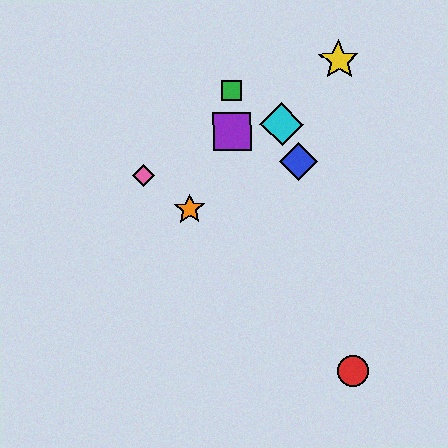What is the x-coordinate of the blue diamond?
The blue diamond is at x≈299.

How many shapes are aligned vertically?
2 shapes (the green square, the purple square) are aligned vertically.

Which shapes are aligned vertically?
The green square, the purple square are aligned vertically.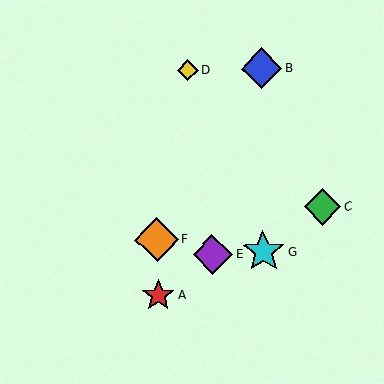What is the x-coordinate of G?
Object G is at x≈263.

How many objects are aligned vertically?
2 objects (B, G) are aligned vertically.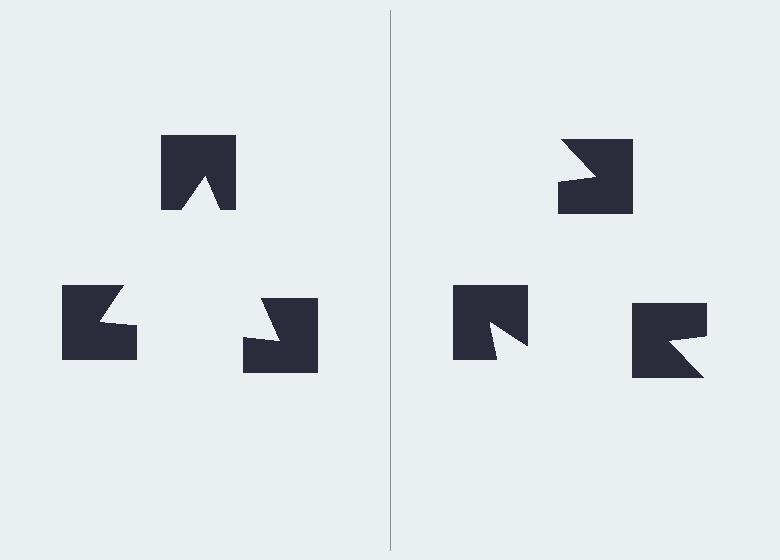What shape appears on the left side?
An illusory triangle.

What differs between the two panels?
The notched squares are positioned identically on both sides; only the wedge orientations differ. On the left they align to a triangle; on the right they are misaligned.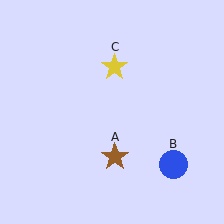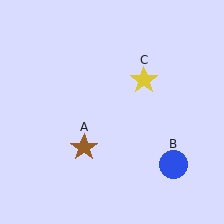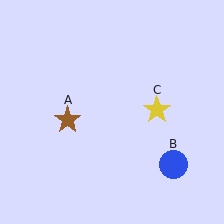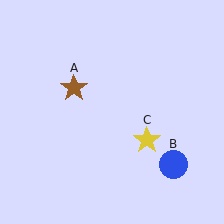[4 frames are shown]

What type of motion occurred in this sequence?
The brown star (object A), yellow star (object C) rotated clockwise around the center of the scene.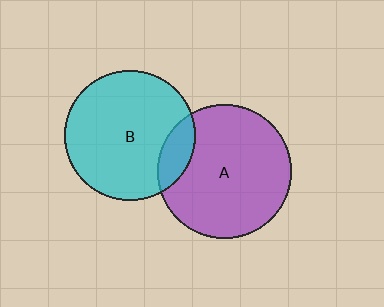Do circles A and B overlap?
Yes.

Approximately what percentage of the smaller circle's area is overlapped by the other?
Approximately 15%.